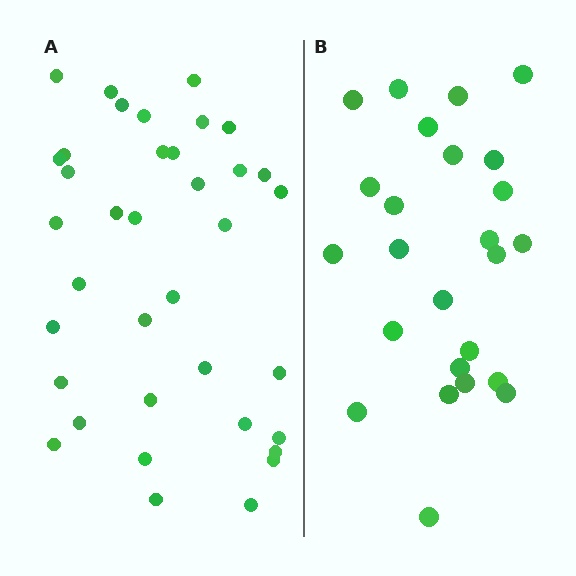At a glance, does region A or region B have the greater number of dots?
Region A (the left region) has more dots.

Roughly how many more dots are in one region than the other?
Region A has roughly 12 or so more dots than region B.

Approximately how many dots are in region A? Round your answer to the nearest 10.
About 40 dots. (The exact count is 37, which rounds to 40.)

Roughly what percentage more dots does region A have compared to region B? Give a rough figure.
About 50% more.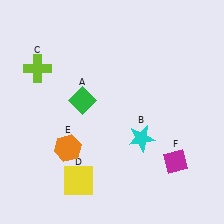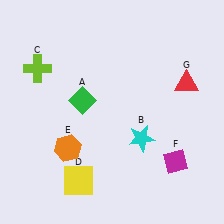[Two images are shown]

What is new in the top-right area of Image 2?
A red triangle (G) was added in the top-right area of Image 2.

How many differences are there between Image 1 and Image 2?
There is 1 difference between the two images.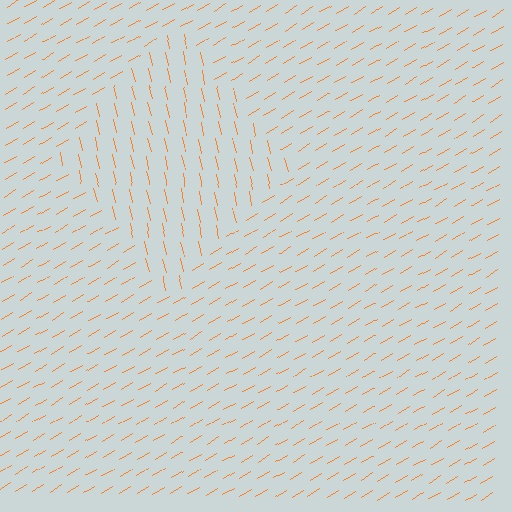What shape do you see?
I see a diamond.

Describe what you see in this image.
The image is filled with small orange line segments. A diamond region in the image has lines oriented differently from the surrounding lines, creating a visible texture boundary.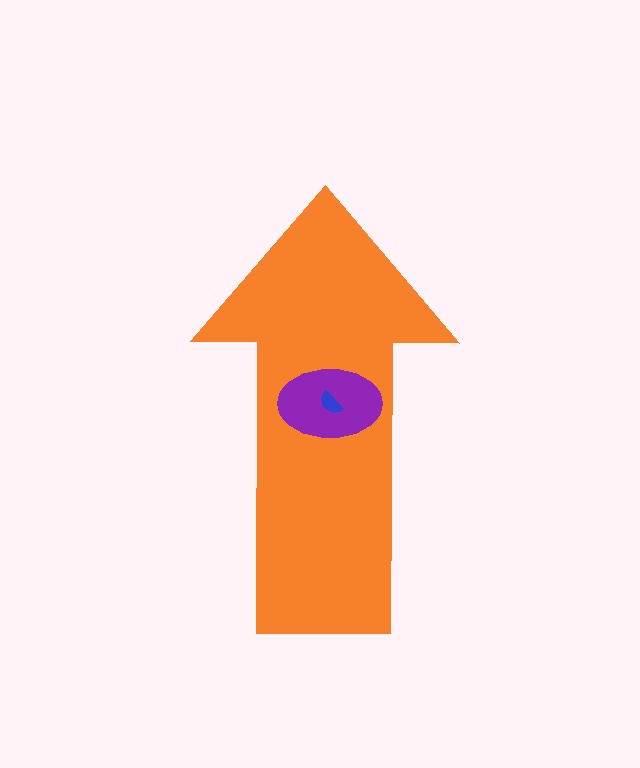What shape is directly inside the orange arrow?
The purple ellipse.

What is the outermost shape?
The orange arrow.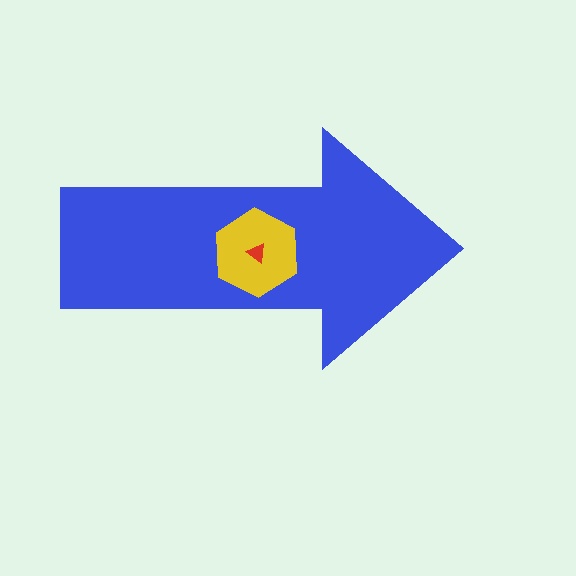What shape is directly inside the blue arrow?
The yellow hexagon.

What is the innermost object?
The red triangle.